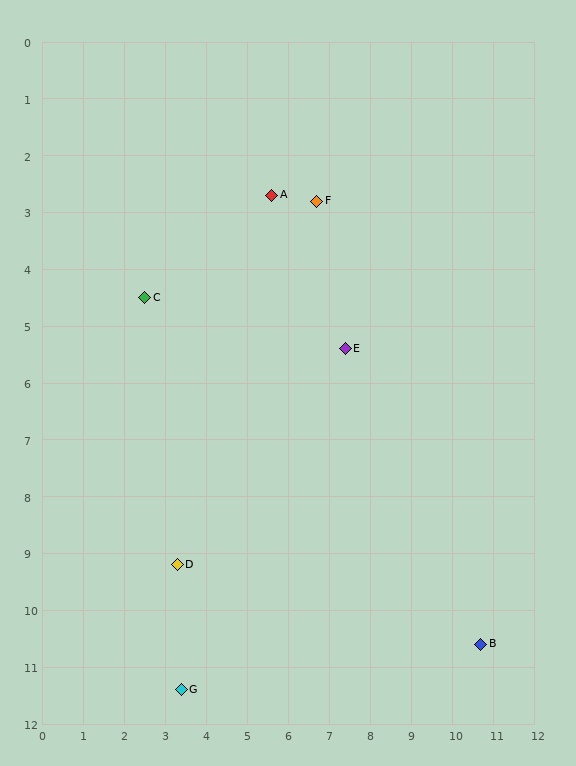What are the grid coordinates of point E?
Point E is at approximately (7.4, 5.4).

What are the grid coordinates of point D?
Point D is at approximately (3.3, 9.2).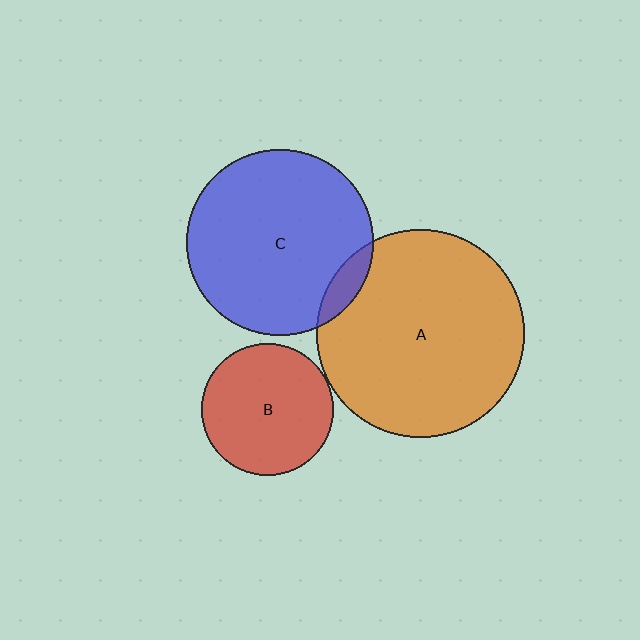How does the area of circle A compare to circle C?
Approximately 1.3 times.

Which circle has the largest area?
Circle A (orange).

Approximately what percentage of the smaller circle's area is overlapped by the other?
Approximately 10%.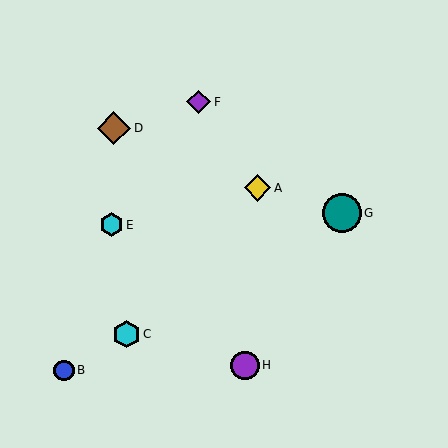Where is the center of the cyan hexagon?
The center of the cyan hexagon is at (111, 225).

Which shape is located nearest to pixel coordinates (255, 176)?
The yellow diamond (labeled A) at (258, 188) is nearest to that location.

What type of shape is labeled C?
Shape C is a cyan hexagon.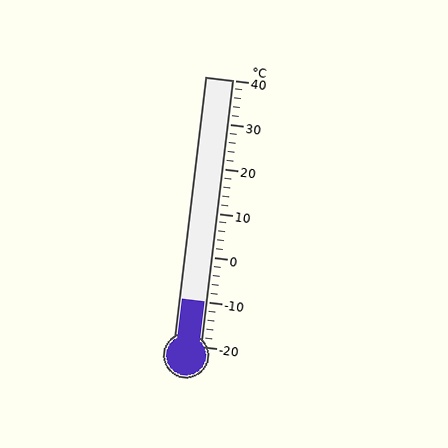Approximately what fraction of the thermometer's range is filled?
The thermometer is filled to approximately 15% of its range.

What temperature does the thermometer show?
The thermometer shows approximately -10°C.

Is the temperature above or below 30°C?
The temperature is below 30°C.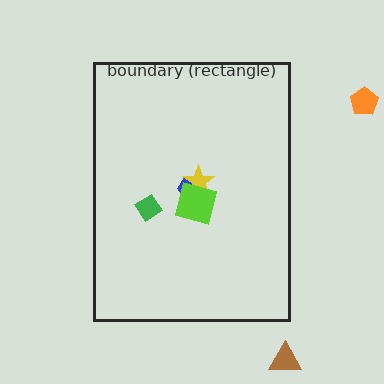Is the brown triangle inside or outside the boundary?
Outside.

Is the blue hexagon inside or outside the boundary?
Inside.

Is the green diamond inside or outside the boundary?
Inside.